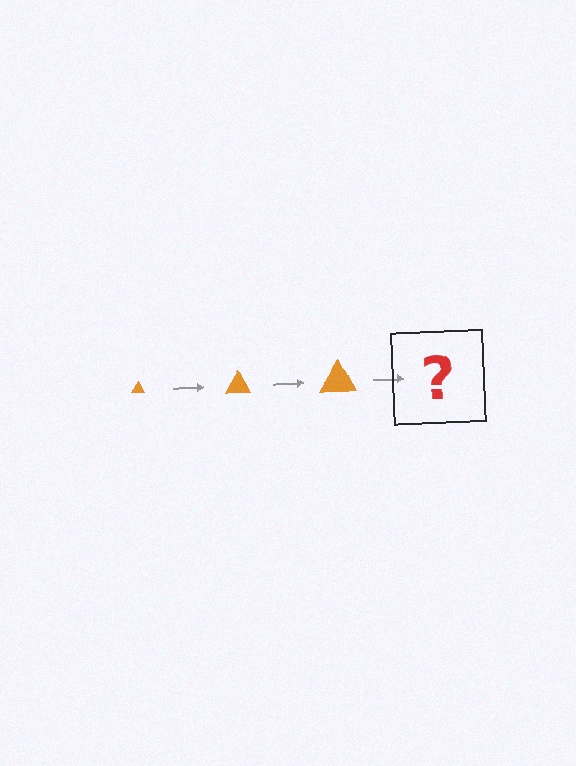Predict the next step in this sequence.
The next step is an orange triangle, larger than the previous one.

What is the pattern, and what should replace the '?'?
The pattern is that the triangle gets progressively larger each step. The '?' should be an orange triangle, larger than the previous one.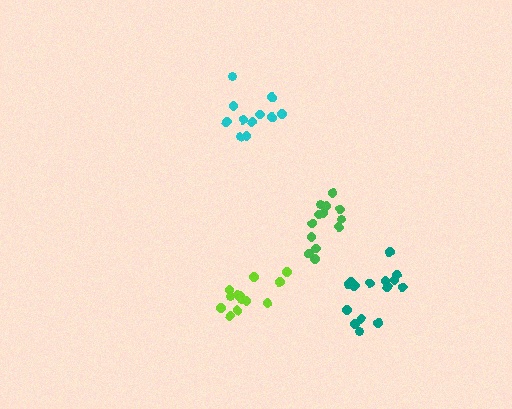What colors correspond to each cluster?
The clusters are colored: cyan, teal, green, lime.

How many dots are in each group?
Group 1: 11 dots, Group 2: 15 dots, Group 3: 13 dots, Group 4: 14 dots (53 total).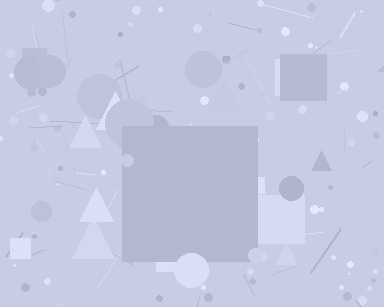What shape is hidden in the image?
A square is hidden in the image.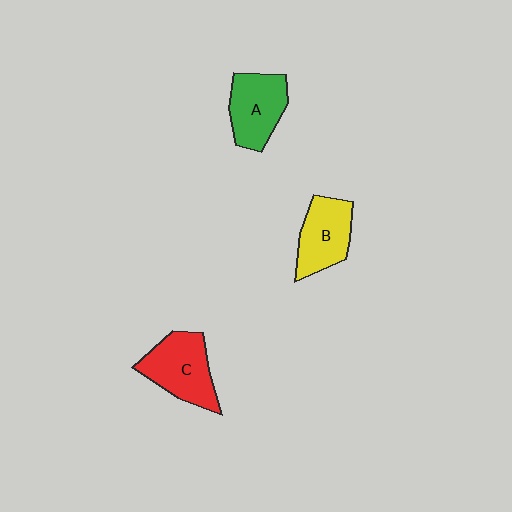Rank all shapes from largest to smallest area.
From largest to smallest: C (red), A (green), B (yellow).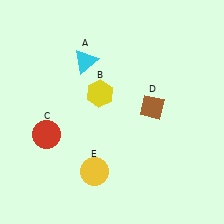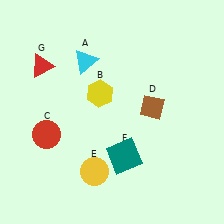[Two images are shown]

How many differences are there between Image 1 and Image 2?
There are 2 differences between the two images.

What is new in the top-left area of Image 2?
A red triangle (G) was added in the top-left area of Image 2.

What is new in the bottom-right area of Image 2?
A teal square (F) was added in the bottom-right area of Image 2.